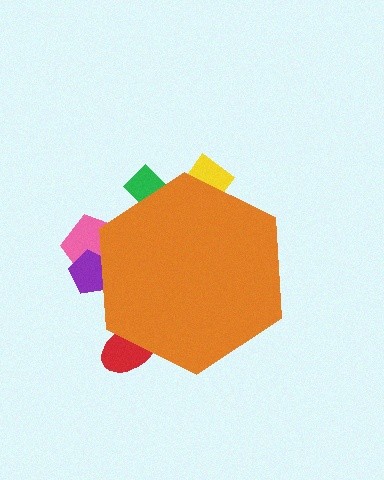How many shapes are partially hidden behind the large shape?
5 shapes are partially hidden.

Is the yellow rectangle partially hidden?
Yes, the yellow rectangle is partially hidden behind the orange hexagon.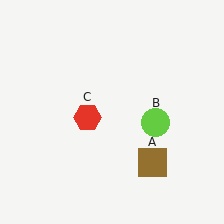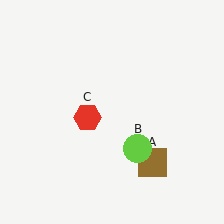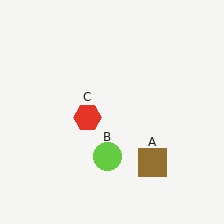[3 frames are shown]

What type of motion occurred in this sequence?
The lime circle (object B) rotated clockwise around the center of the scene.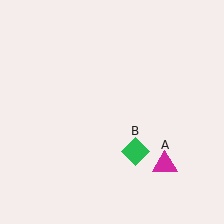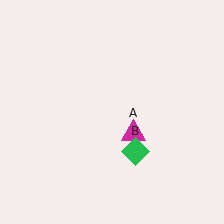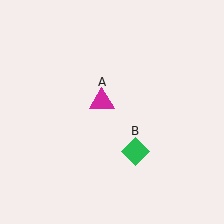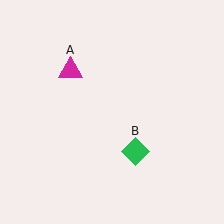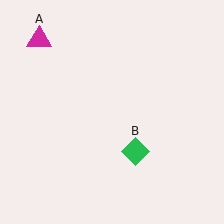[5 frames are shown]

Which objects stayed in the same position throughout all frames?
Green diamond (object B) remained stationary.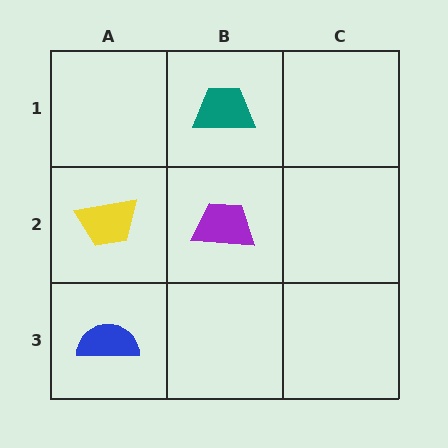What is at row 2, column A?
A yellow trapezoid.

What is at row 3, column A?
A blue semicircle.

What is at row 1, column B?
A teal trapezoid.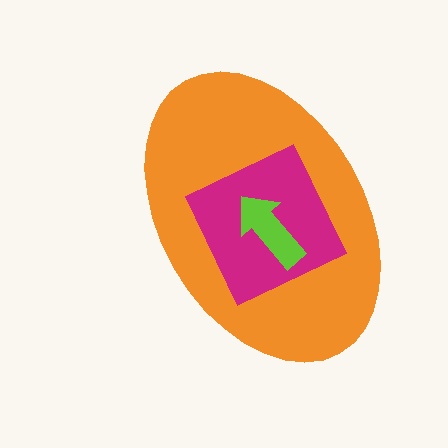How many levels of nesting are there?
3.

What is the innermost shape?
The lime arrow.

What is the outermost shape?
The orange ellipse.